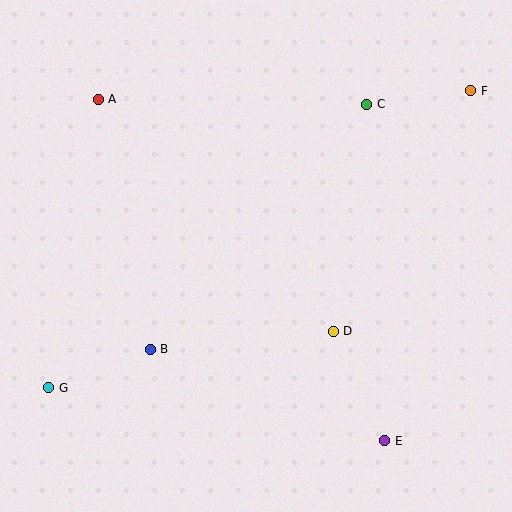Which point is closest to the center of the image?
Point D at (333, 331) is closest to the center.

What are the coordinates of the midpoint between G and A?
The midpoint between G and A is at (73, 243).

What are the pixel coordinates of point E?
Point E is at (385, 441).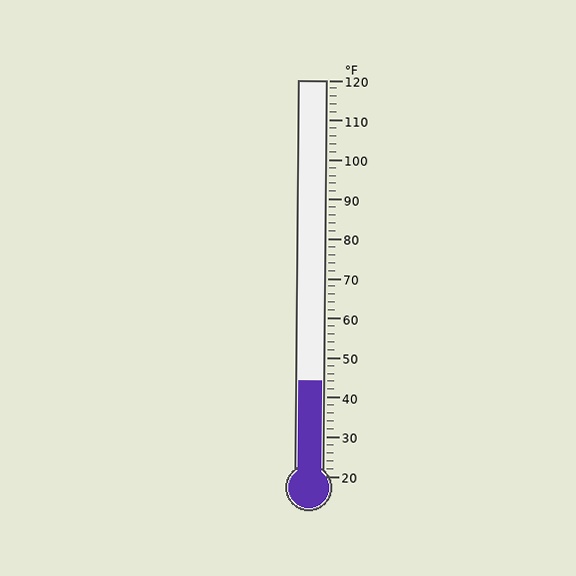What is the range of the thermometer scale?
The thermometer scale ranges from 20°F to 120°F.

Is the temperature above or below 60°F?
The temperature is below 60°F.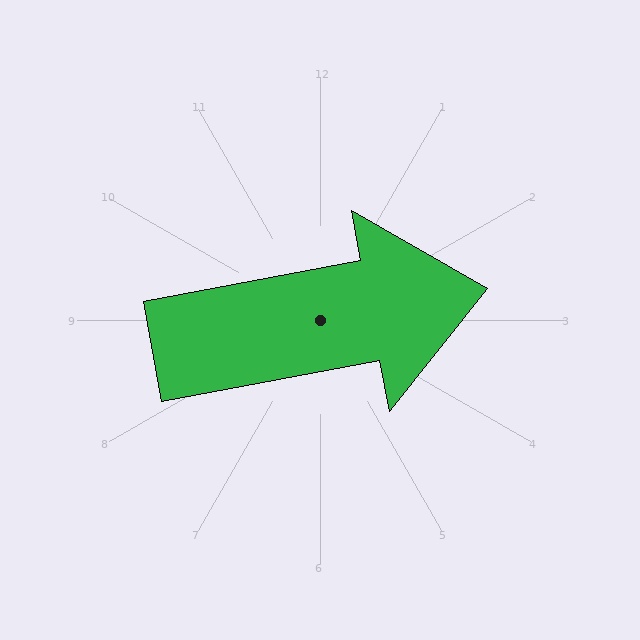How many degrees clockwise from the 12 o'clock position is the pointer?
Approximately 79 degrees.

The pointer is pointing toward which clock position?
Roughly 3 o'clock.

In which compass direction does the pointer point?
East.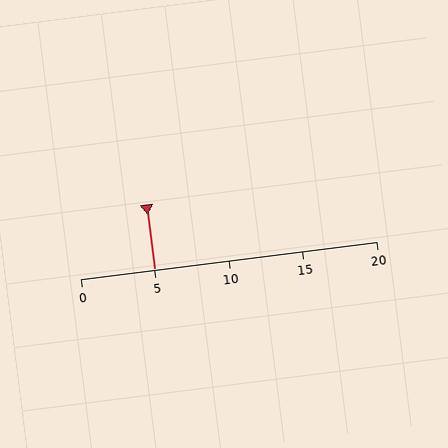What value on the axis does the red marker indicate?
The marker indicates approximately 5.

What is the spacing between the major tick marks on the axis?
The major ticks are spaced 5 apart.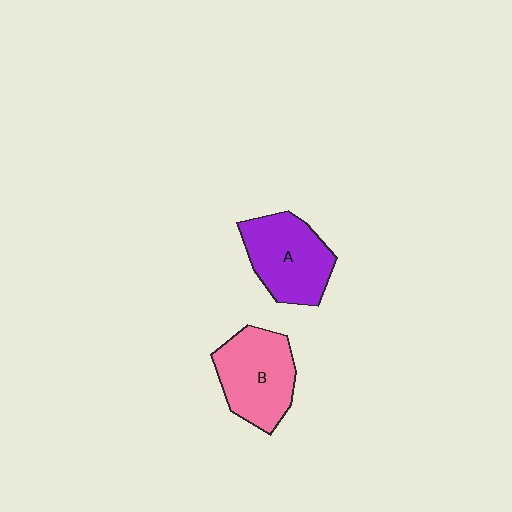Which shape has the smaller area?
Shape A (purple).